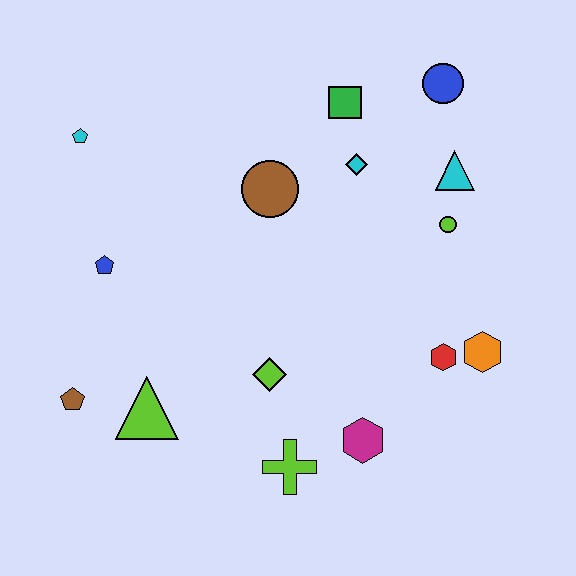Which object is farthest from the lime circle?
The brown pentagon is farthest from the lime circle.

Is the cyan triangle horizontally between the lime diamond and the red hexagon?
No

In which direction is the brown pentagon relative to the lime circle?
The brown pentagon is to the left of the lime circle.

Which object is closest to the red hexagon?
The orange hexagon is closest to the red hexagon.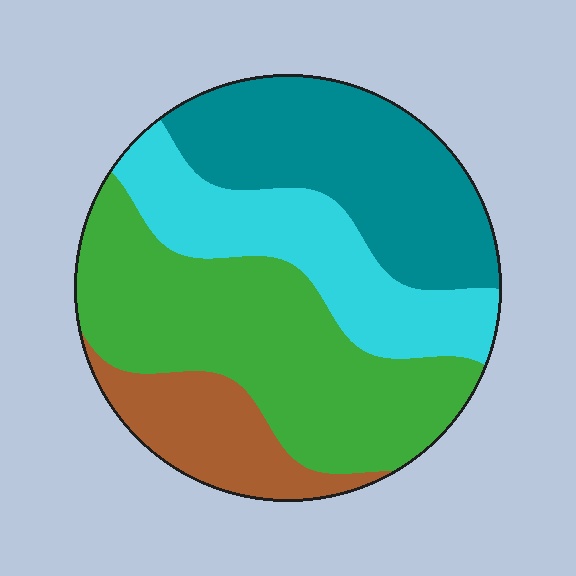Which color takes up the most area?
Green, at roughly 35%.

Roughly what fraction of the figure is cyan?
Cyan covers 22% of the figure.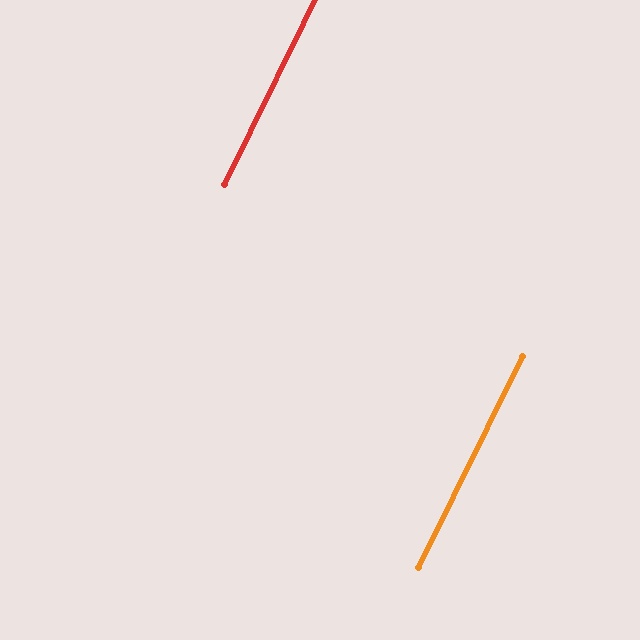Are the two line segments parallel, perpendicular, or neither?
Parallel — their directions differ by only 0.1°.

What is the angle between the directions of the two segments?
Approximately 0 degrees.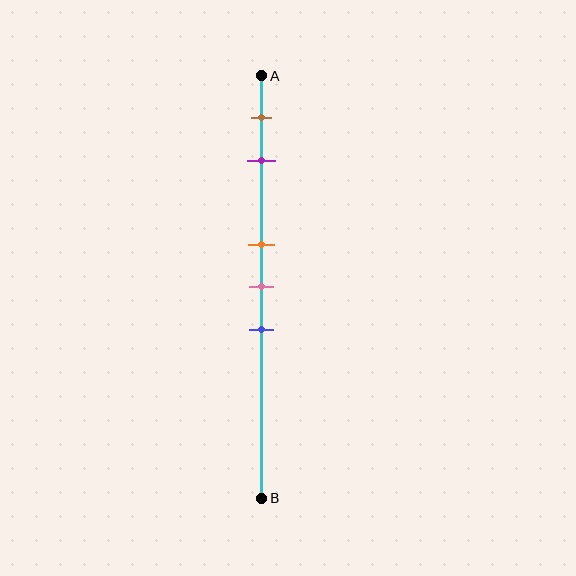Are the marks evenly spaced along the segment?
No, the marks are not evenly spaced.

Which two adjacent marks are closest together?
The orange and pink marks are the closest adjacent pair.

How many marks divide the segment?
There are 5 marks dividing the segment.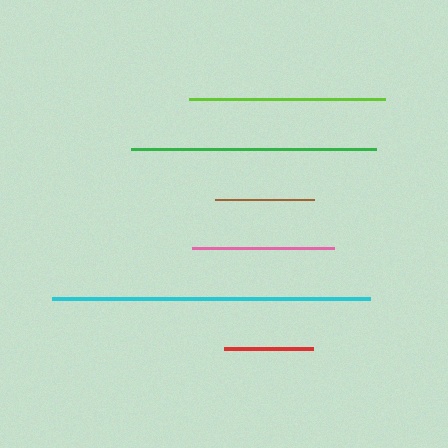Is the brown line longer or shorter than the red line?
The brown line is longer than the red line.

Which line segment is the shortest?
The red line is the shortest at approximately 89 pixels.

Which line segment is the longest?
The cyan line is the longest at approximately 319 pixels.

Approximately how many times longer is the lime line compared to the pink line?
The lime line is approximately 1.4 times the length of the pink line.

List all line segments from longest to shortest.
From longest to shortest: cyan, green, lime, pink, brown, red.